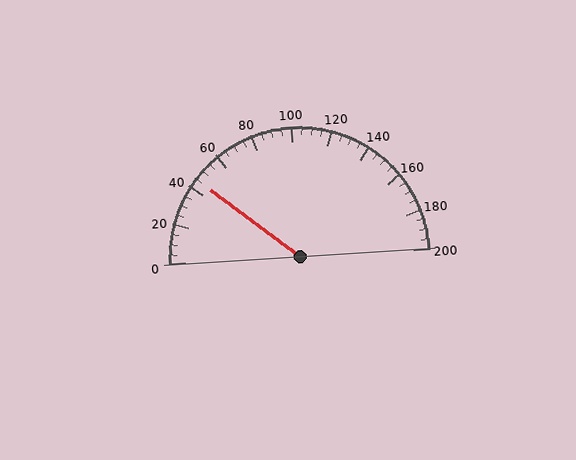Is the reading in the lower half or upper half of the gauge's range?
The reading is in the lower half of the range (0 to 200).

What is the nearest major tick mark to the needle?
The nearest major tick mark is 40.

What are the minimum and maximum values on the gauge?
The gauge ranges from 0 to 200.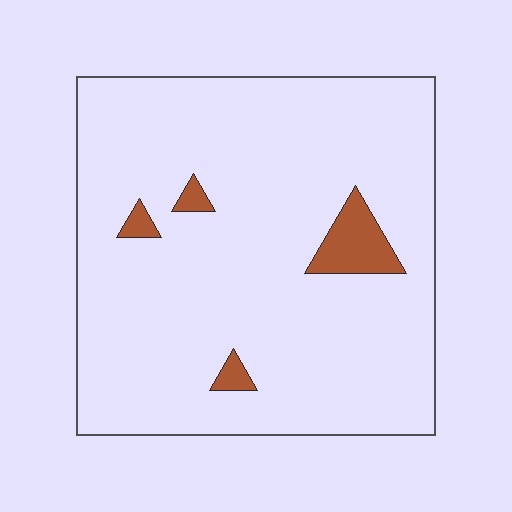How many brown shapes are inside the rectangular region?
4.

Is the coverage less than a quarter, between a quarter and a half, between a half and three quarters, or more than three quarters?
Less than a quarter.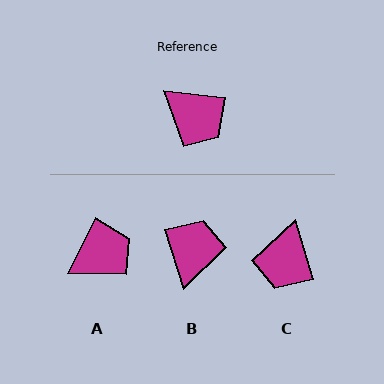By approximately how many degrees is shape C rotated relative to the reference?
Approximately 67 degrees clockwise.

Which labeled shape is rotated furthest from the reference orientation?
B, about 114 degrees away.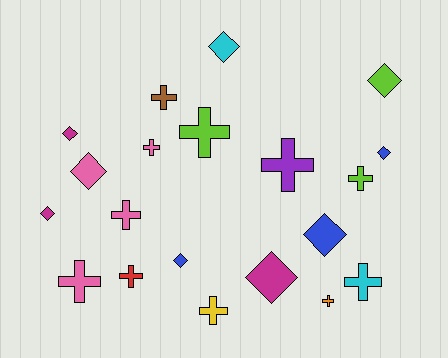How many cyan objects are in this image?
There are 2 cyan objects.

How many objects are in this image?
There are 20 objects.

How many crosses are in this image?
There are 11 crosses.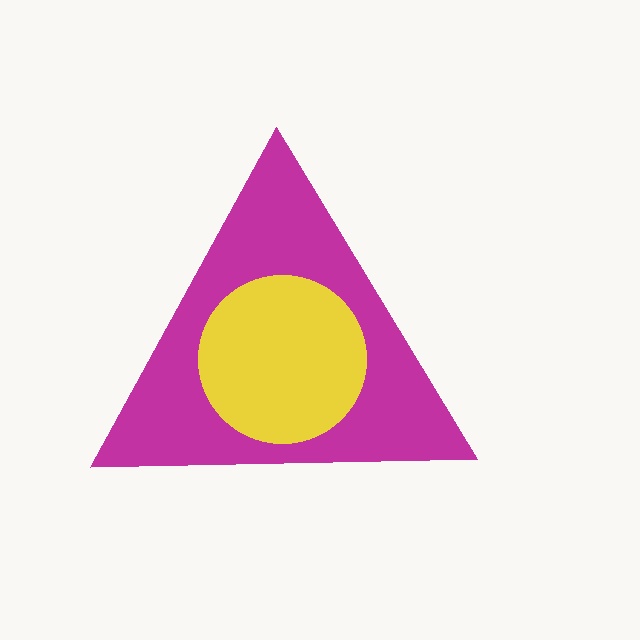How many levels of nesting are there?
2.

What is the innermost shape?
The yellow circle.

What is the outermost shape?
The magenta triangle.